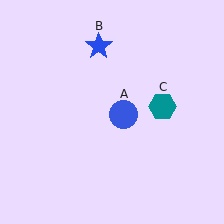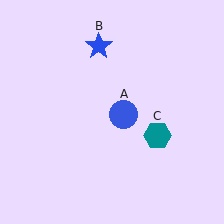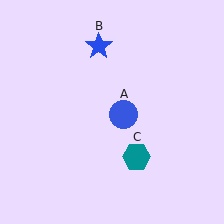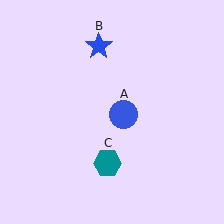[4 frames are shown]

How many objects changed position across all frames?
1 object changed position: teal hexagon (object C).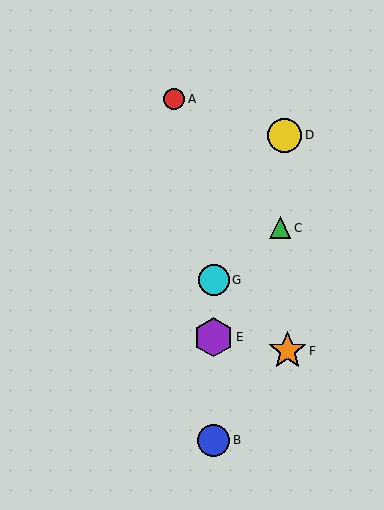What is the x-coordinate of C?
Object C is at x≈280.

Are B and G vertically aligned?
Yes, both are at x≈214.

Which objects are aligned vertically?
Objects B, E, G are aligned vertically.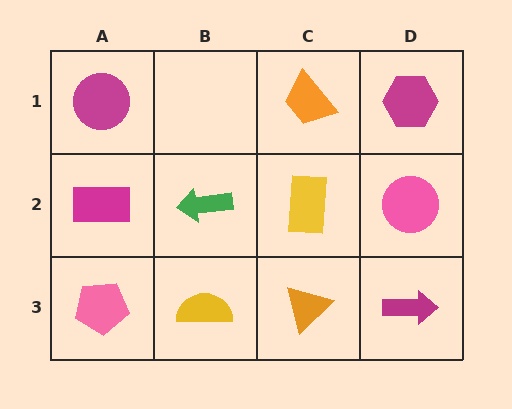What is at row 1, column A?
A magenta circle.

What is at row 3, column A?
A pink pentagon.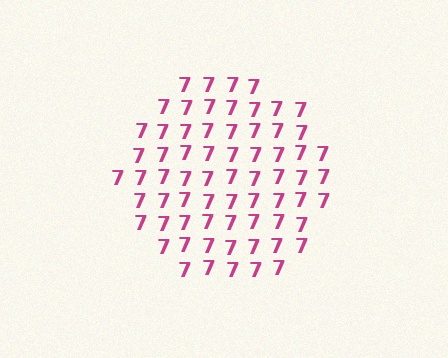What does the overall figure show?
The overall figure shows a circle.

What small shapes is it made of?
It is made of small digit 7's.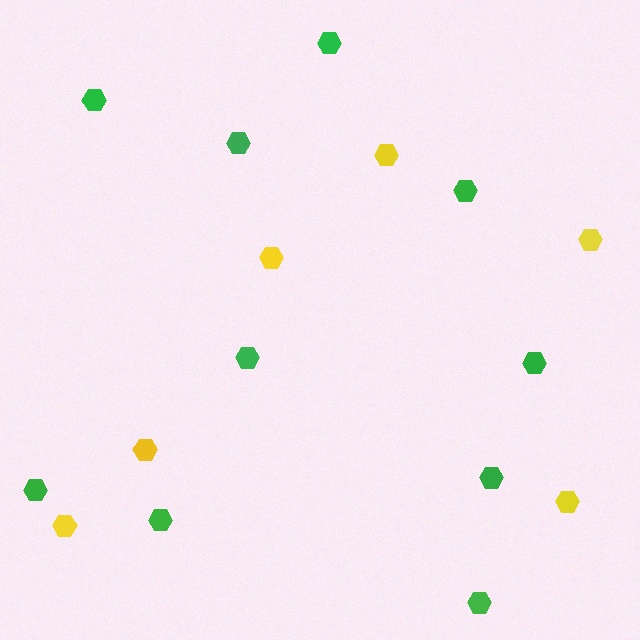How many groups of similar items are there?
There are 2 groups: one group of green hexagons (10) and one group of yellow hexagons (6).